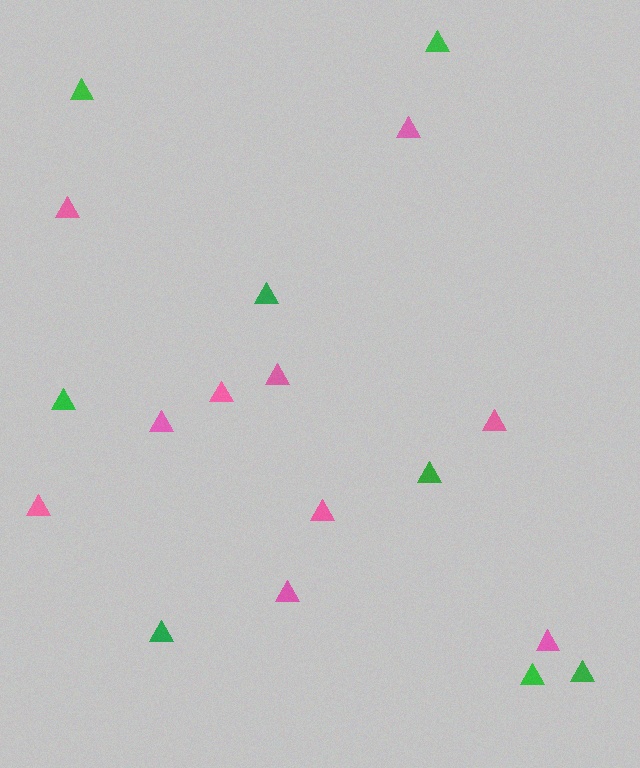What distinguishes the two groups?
There are 2 groups: one group of pink triangles (10) and one group of green triangles (8).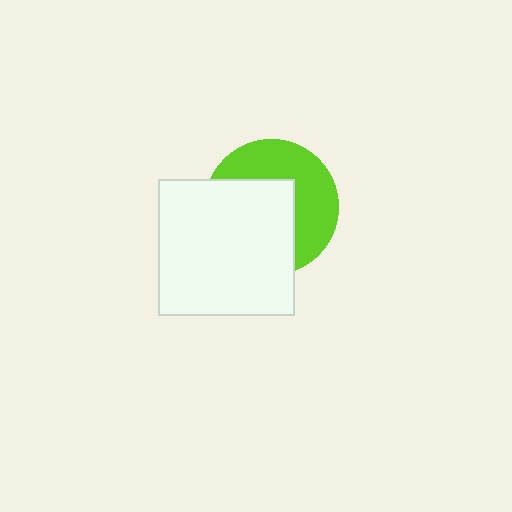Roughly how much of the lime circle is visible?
About half of it is visible (roughly 47%).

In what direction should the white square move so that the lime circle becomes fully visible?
The white square should move toward the lower-left. That is the shortest direction to clear the overlap and leave the lime circle fully visible.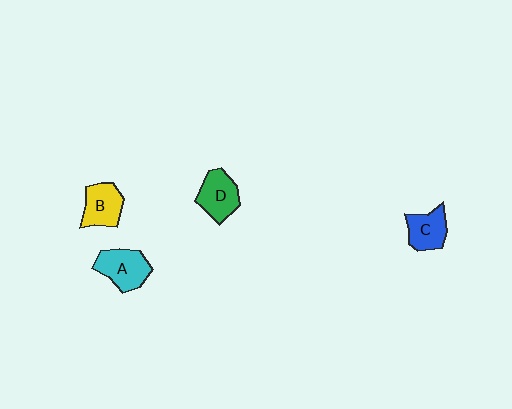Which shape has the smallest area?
Shape C (blue).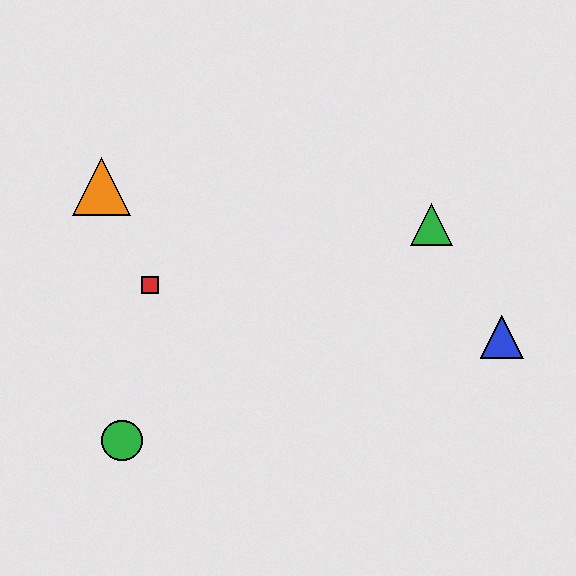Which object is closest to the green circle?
The red square is closest to the green circle.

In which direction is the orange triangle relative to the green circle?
The orange triangle is above the green circle.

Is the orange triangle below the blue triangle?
No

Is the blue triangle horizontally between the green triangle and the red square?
No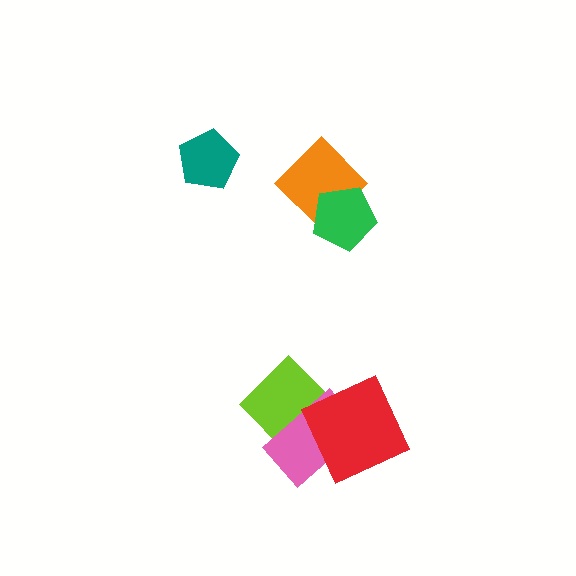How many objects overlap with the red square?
2 objects overlap with the red square.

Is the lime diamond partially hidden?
Yes, it is partially covered by another shape.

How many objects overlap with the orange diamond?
1 object overlaps with the orange diamond.